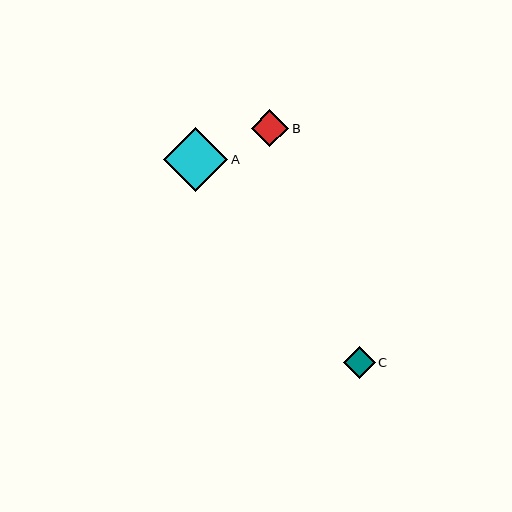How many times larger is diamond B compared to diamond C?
Diamond B is approximately 1.2 times the size of diamond C.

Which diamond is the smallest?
Diamond C is the smallest with a size of approximately 31 pixels.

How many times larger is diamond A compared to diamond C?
Diamond A is approximately 2.0 times the size of diamond C.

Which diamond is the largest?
Diamond A is the largest with a size of approximately 64 pixels.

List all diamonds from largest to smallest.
From largest to smallest: A, B, C.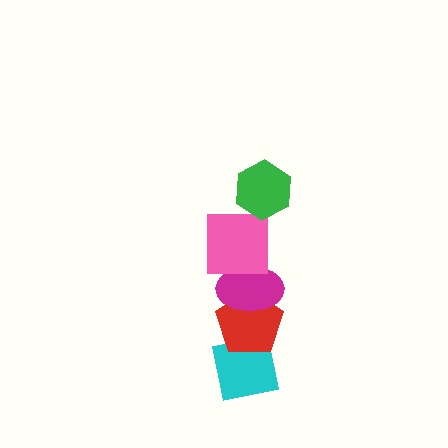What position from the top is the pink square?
The pink square is 2nd from the top.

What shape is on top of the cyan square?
The red pentagon is on top of the cyan square.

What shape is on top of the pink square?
The green hexagon is on top of the pink square.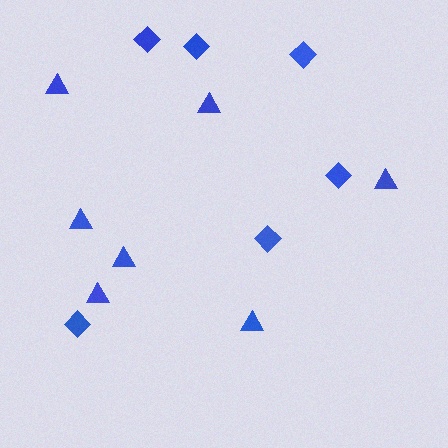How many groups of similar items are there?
There are 2 groups: one group of diamonds (6) and one group of triangles (7).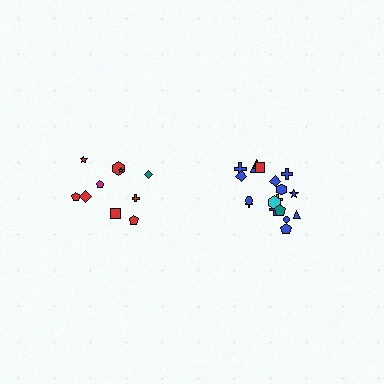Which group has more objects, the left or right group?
The right group.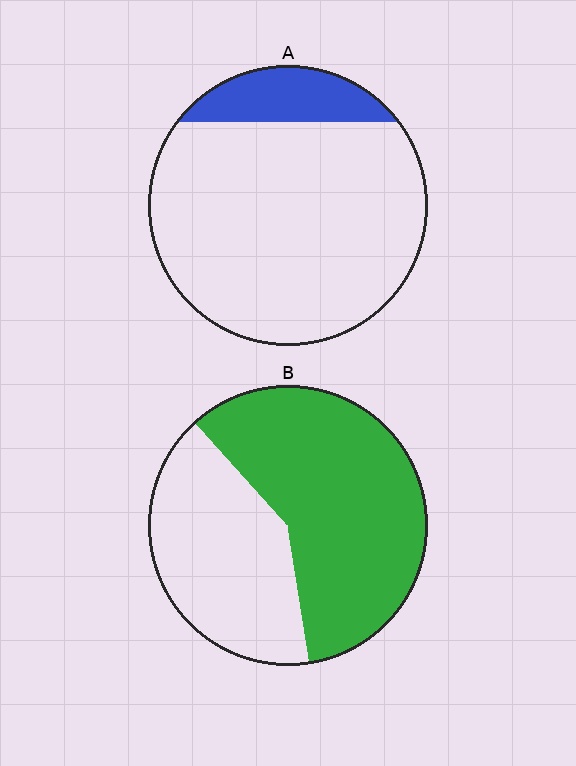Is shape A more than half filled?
No.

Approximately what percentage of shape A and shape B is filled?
A is approximately 15% and B is approximately 60%.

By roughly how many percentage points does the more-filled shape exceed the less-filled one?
By roughly 45 percentage points (B over A).